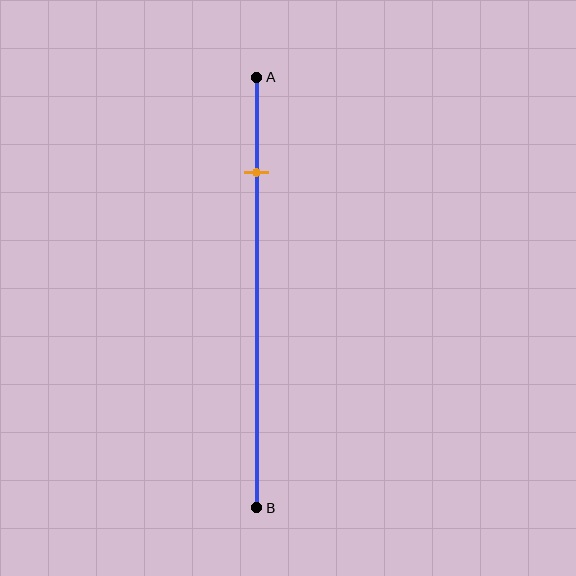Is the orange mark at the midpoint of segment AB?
No, the mark is at about 20% from A, not at the 50% midpoint.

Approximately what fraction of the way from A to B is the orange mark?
The orange mark is approximately 20% of the way from A to B.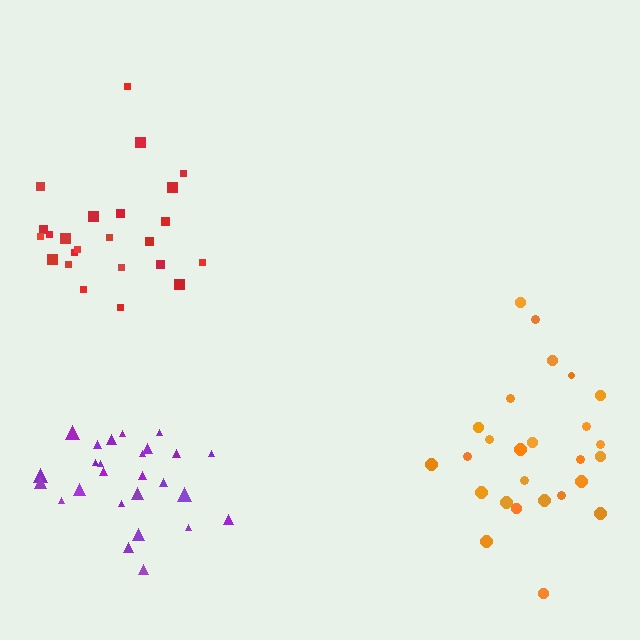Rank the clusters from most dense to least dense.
purple, orange, red.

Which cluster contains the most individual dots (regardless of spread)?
Purple (27).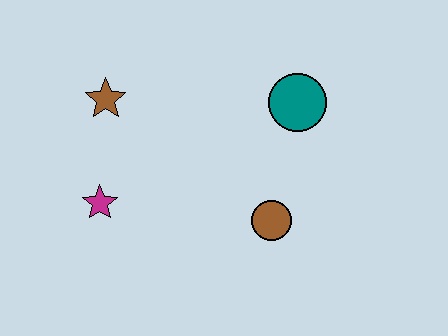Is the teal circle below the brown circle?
No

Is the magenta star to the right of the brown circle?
No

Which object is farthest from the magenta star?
The teal circle is farthest from the magenta star.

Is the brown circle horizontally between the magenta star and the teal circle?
Yes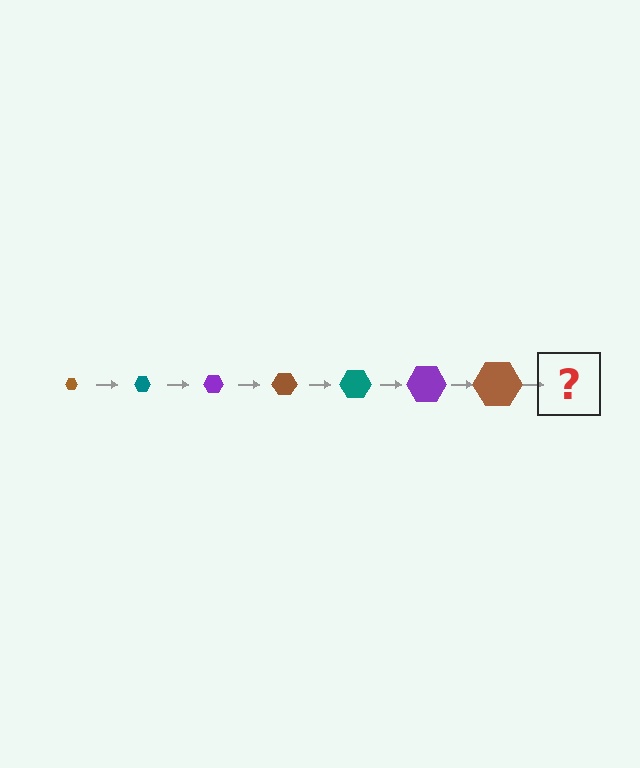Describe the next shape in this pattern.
It should be a teal hexagon, larger than the previous one.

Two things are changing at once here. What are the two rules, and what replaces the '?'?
The two rules are that the hexagon grows larger each step and the color cycles through brown, teal, and purple. The '?' should be a teal hexagon, larger than the previous one.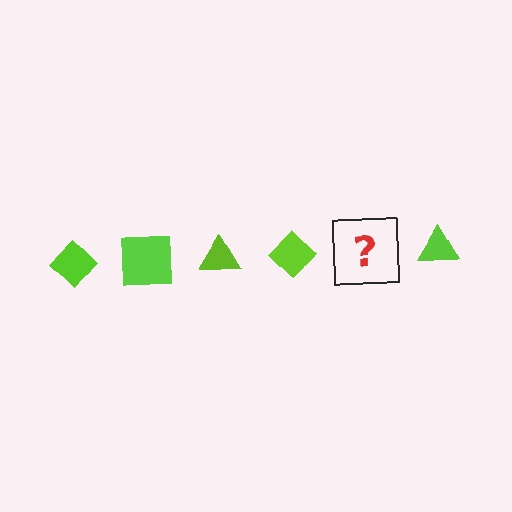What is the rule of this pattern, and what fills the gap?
The rule is that the pattern cycles through diamond, square, triangle shapes in lime. The gap should be filled with a lime square.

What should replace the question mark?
The question mark should be replaced with a lime square.